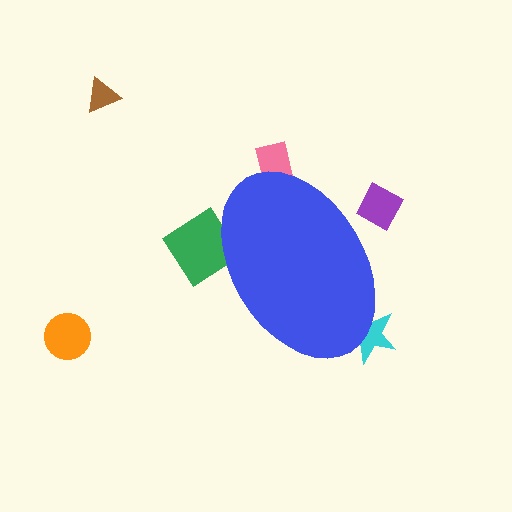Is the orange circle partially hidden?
No, the orange circle is fully visible.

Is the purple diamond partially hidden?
Yes, the purple diamond is partially hidden behind the blue ellipse.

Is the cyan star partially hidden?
Yes, the cyan star is partially hidden behind the blue ellipse.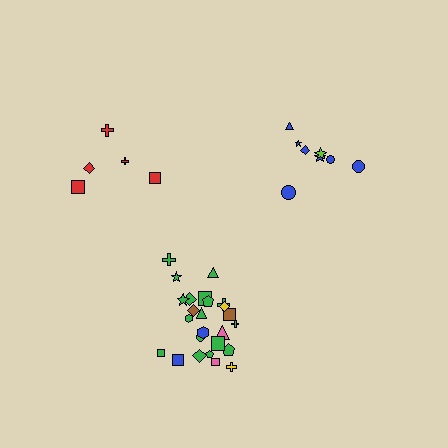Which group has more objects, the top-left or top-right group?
The top-right group.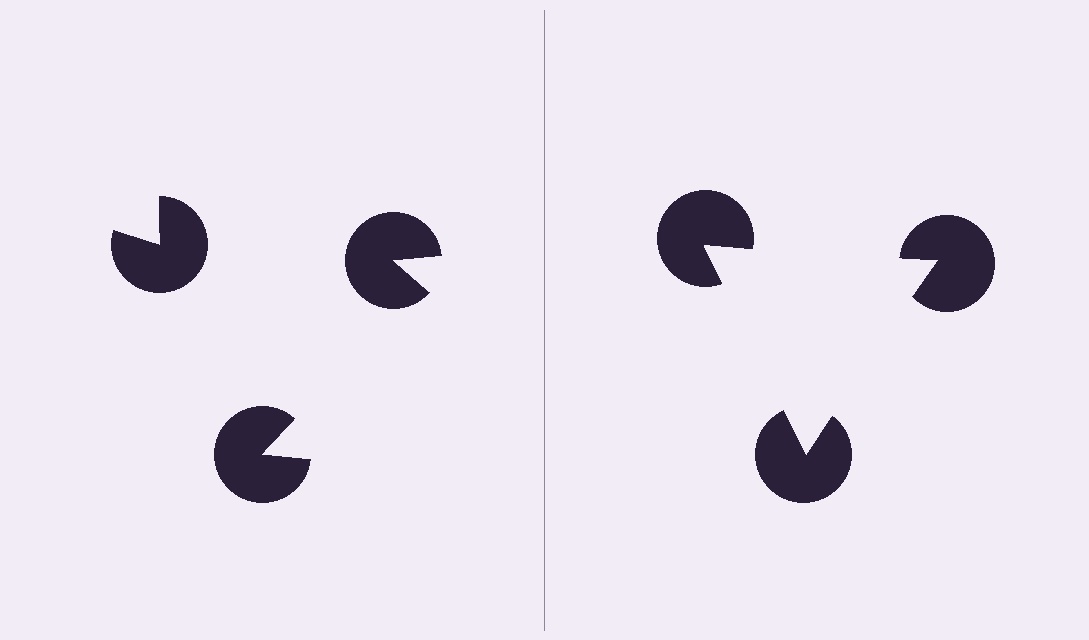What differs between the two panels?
The pac-man discs are positioned identically on both sides; only the wedge orientations differ. On the right they align to a triangle; on the left they are misaligned.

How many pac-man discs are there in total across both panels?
6 — 3 on each side.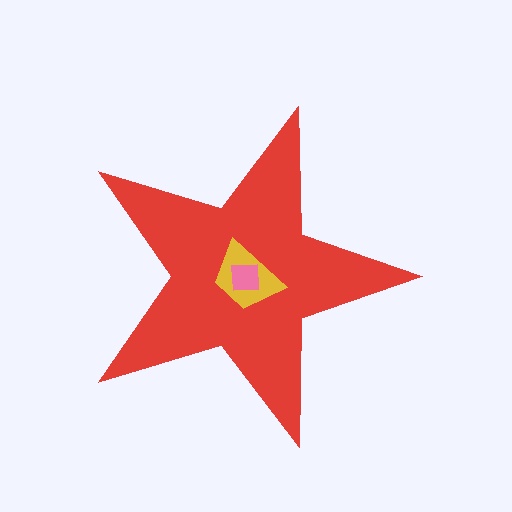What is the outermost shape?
The red star.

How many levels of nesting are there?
3.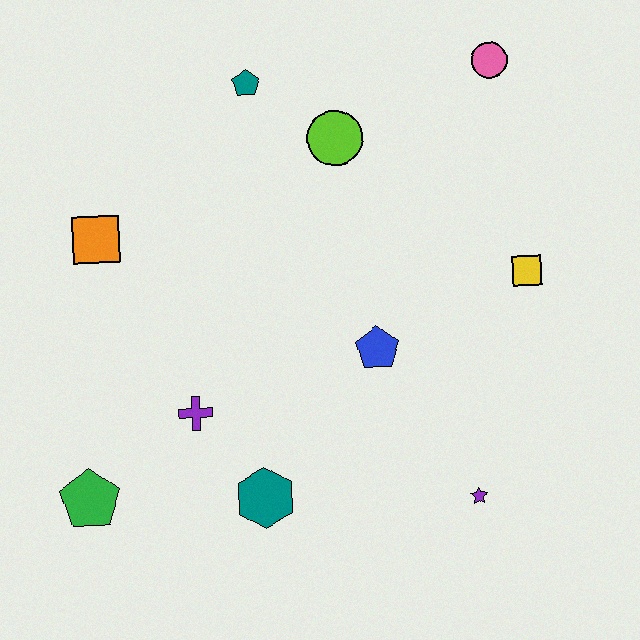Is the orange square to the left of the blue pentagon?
Yes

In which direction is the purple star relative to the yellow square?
The purple star is below the yellow square.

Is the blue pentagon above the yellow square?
No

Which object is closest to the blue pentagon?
The yellow square is closest to the blue pentagon.